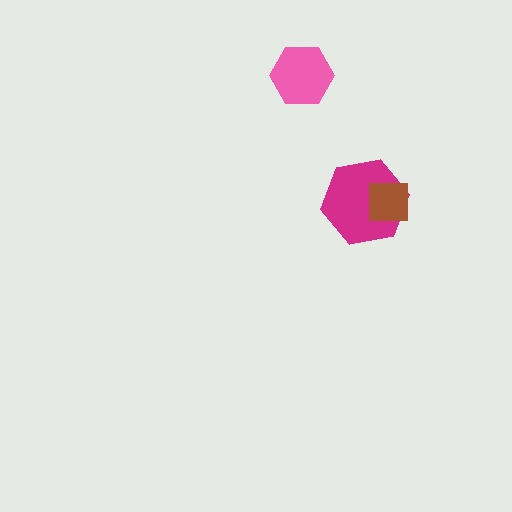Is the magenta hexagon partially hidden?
Yes, it is partially covered by another shape.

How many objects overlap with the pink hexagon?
0 objects overlap with the pink hexagon.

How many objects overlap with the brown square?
1 object overlaps with the brown square.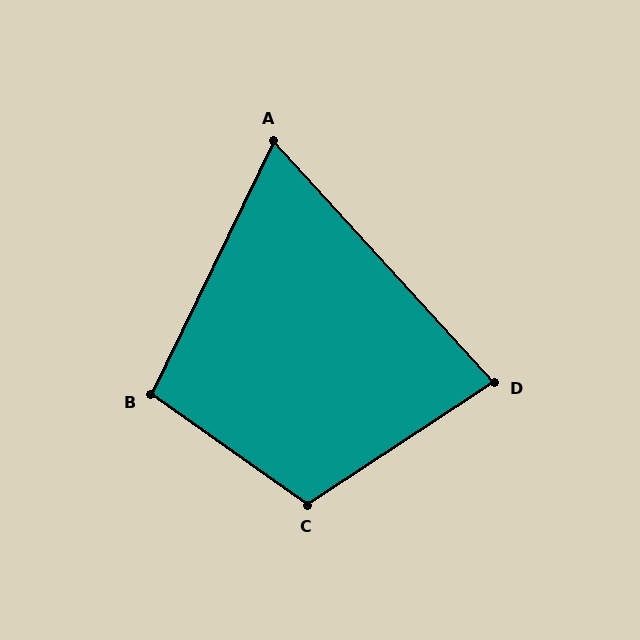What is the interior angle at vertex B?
Approximately 99 degrees (obtuse).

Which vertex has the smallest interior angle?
A, at approximately 68 degrees.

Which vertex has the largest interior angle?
C, at approximately 112 degrees.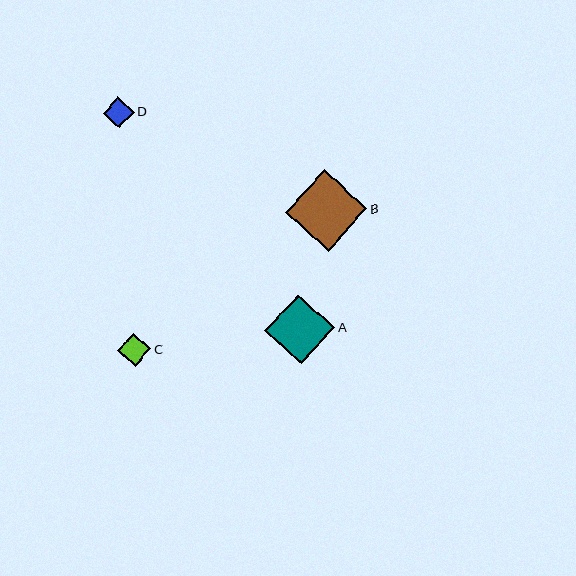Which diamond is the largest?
Diamond B is the largest with a size of approximately 82 pixels.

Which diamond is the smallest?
Diamond D is the smallest with a size of approximately 31 pixels.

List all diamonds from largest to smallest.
From largest to smallest: B, A, C, D.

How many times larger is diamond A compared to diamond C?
Diamond A is approximately 2.1 times the size of diamond C.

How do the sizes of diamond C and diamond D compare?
Diamond C and diamond D are approximately the same size.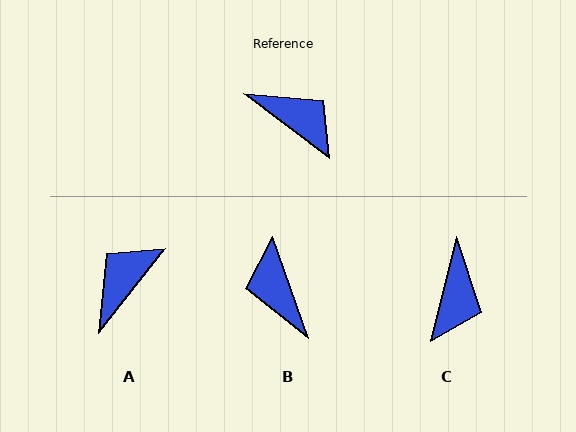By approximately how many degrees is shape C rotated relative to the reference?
Approximately 66 degrees clockwise.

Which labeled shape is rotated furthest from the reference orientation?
B, about 147 degrees away.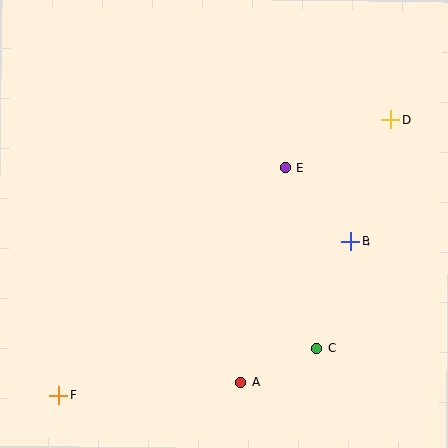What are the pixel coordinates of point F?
Point F is at (59, 395).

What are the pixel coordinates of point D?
Point D is at (391, 120).